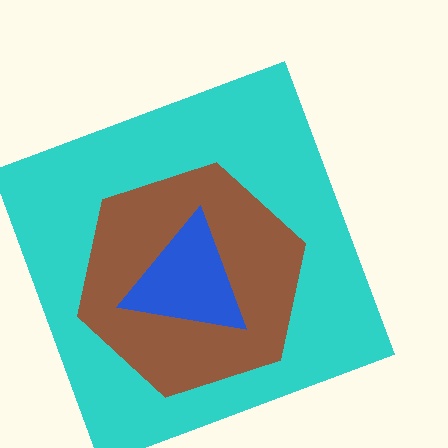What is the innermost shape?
The blue triangle.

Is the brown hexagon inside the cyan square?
Yes.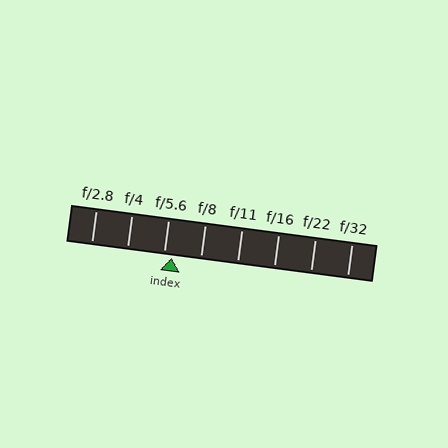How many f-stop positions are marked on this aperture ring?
There are 8 f-stop positions marked.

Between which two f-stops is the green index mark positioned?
The index mark is between f/5.6 and f/8.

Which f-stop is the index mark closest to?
The index mark is closest to f/5.6.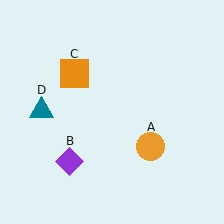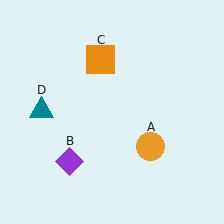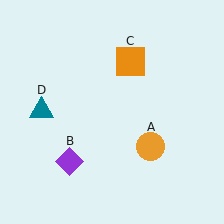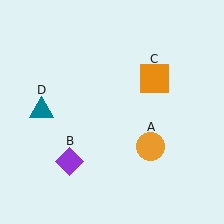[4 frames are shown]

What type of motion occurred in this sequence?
The orange square (object C) rotated clockwise around the center of the scene.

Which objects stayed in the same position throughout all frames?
Orange circle (object A) and purple diamond (object B) and teal triangle (object D) remained stationary.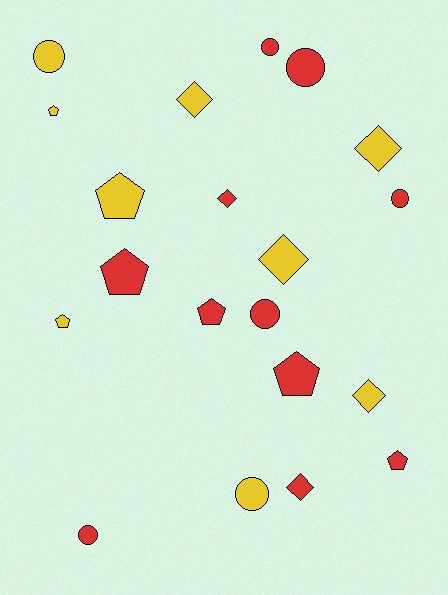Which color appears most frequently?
Red, with 11 objects.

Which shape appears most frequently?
Pentagon, with 7 objects.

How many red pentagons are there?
There are 4 red pentagons.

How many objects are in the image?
There are 20 objects.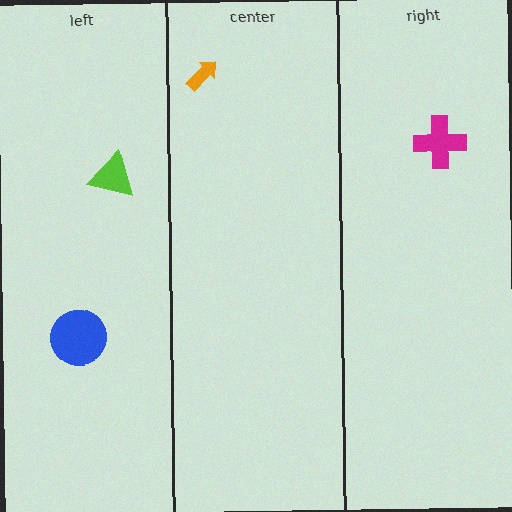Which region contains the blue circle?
The left region.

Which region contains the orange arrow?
The center region.